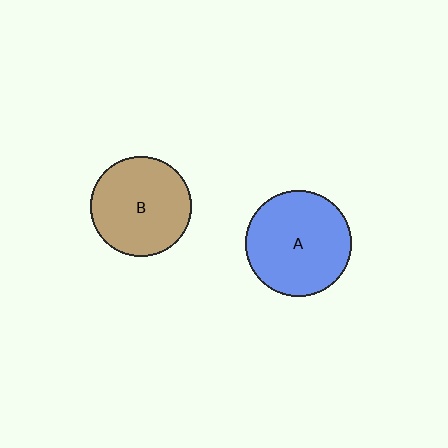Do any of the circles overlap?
No, none of the circles overlap.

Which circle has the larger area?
Circle A (blue).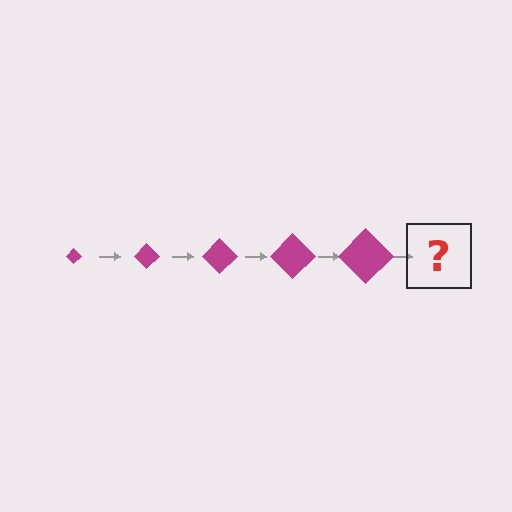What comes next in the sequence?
The next element should be a magenta diamond, larger than the previous one.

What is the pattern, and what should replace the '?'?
The pattern is that the diamond gets progressively larger each step. The '?' should be a magenta diamond, larger than the previous one.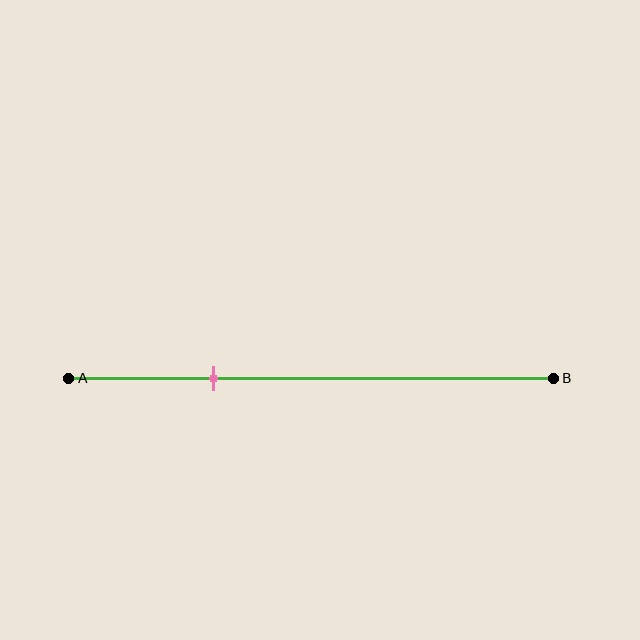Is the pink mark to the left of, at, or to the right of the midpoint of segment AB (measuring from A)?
The pink mark is to the left of the midpoint of segment AB.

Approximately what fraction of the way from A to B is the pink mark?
The pink mark is approximately 30% of the way from A to B.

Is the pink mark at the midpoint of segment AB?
No, the mark is at about 30% from A, not at the 50% midpoint.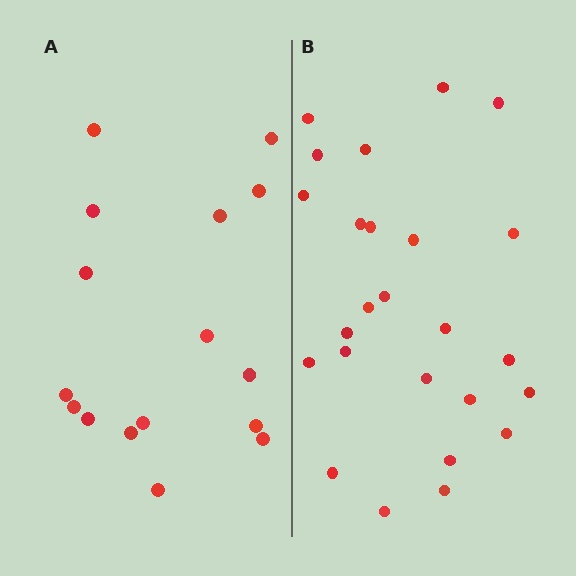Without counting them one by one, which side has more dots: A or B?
Region B (the right region) has more dots.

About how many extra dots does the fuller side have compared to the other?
Region B has roughly 8 or so more dots than region A.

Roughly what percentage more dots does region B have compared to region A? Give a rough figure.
About 55% more.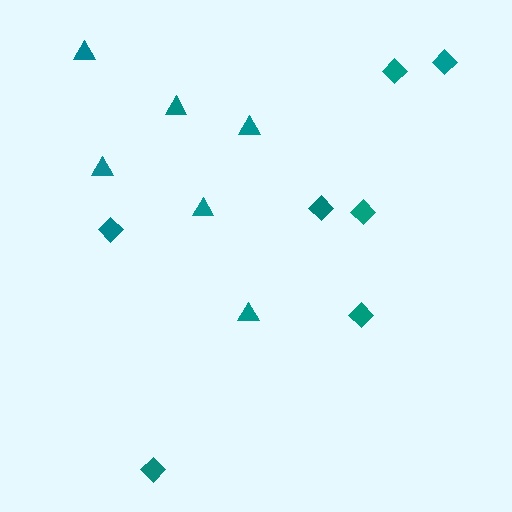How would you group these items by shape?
There are 2 groups: one group of diamonds (7) and one group of triangles (6).